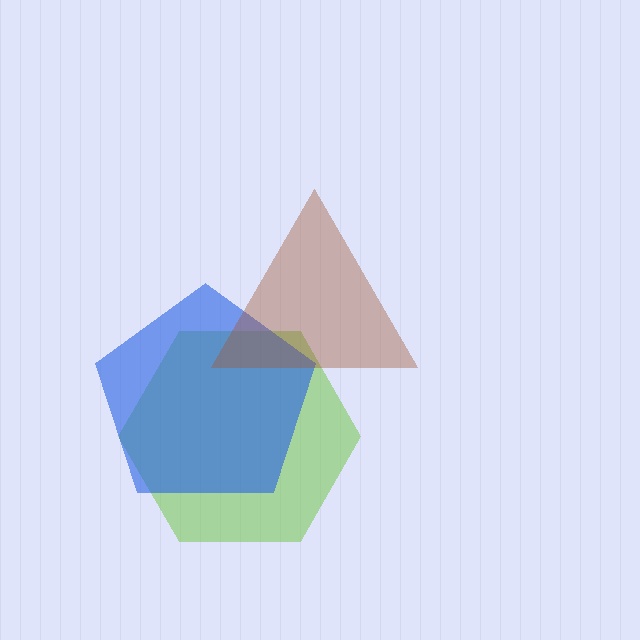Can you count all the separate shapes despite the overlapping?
Yes, there are 3 separate shapes.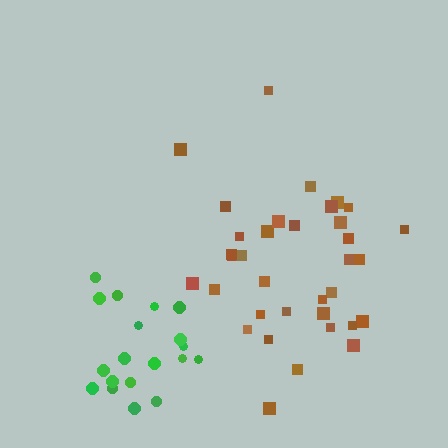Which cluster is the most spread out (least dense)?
Brown.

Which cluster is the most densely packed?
Green.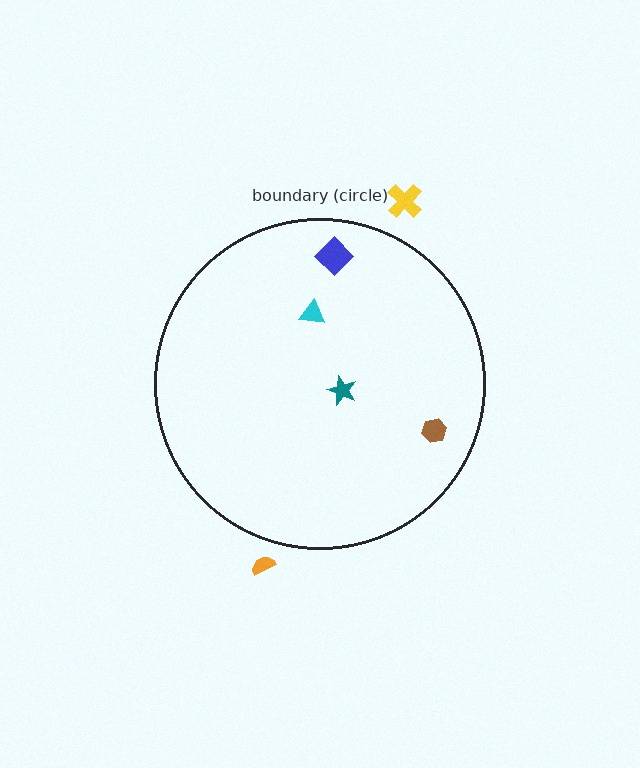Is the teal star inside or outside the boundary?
Inside.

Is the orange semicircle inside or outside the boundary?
Outside.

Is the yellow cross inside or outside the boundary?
Outside.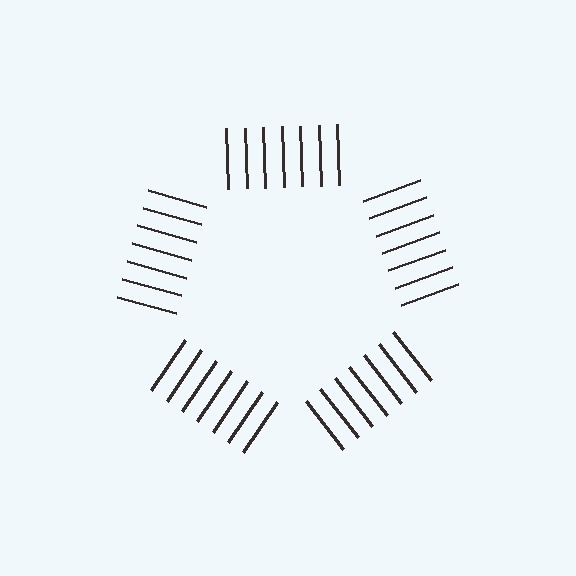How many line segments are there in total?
35 — 7 along each of the 5 edges.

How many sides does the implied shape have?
5 sides — the line-ends trace a pentagon.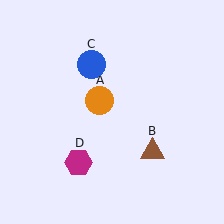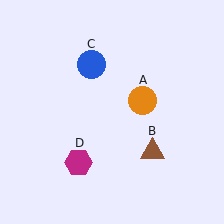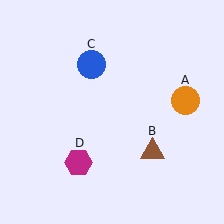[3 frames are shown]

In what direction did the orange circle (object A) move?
The orange circle (object A) moved right.